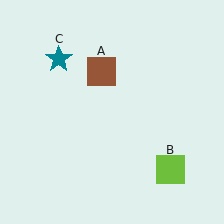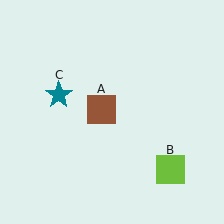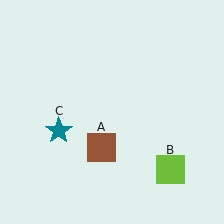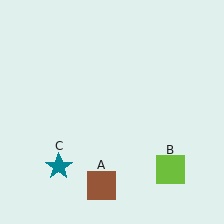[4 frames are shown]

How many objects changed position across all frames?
2 objects changed position: brown square (object A), teal star (object C).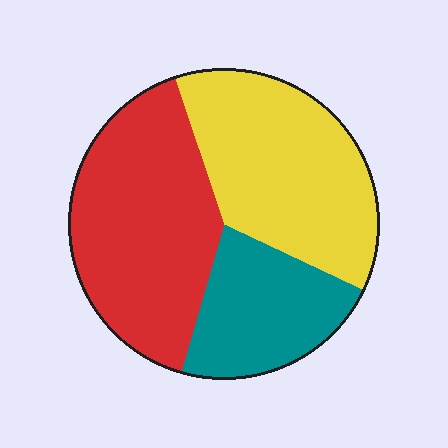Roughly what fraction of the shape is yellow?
Yellow takes up about three eighths (3/8) of the shape.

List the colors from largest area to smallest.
From largest to smallest: red, yellow, teal.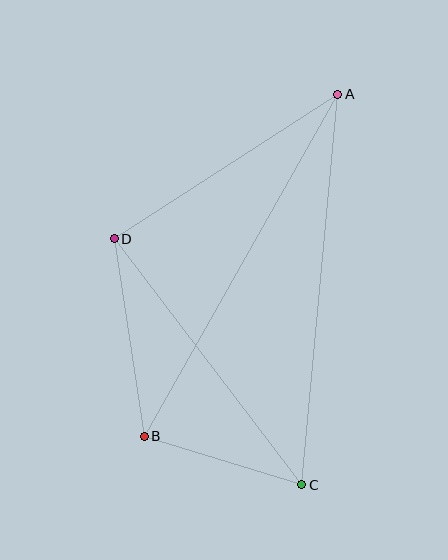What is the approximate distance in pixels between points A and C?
The distance between A and C is approximately 392 pixels.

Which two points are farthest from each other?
Points A and B are farthest from each other.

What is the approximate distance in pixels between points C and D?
The distance between C and D is approximately 309 pixels.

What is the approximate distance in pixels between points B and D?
The distance between B and D is approximately 200 pixels.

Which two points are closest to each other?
Points B and C are closest to each other.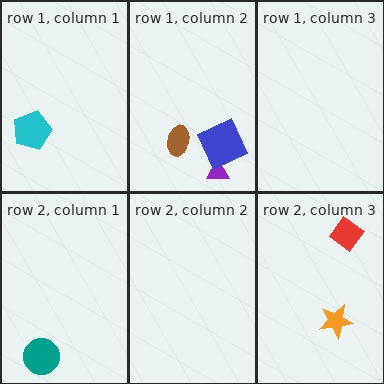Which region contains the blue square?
The row 1, column 2 region.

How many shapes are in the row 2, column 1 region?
1.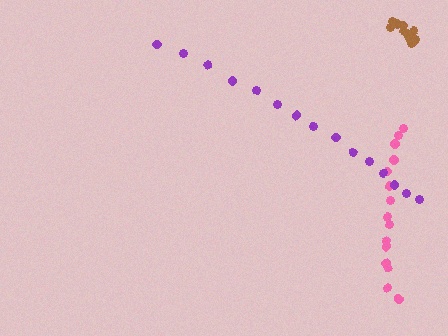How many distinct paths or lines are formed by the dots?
There are 3 distinct paths.